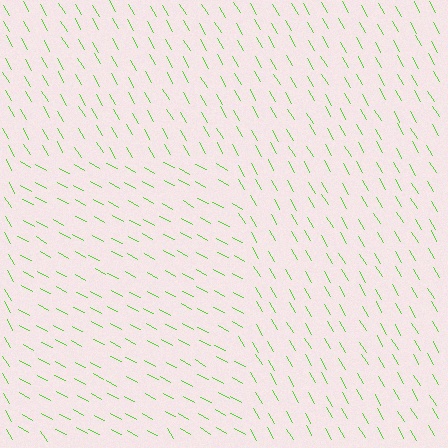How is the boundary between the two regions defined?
The boundary is defined purely by a change in line orientation (approximately 31 degrees difference). All lines are the same color and thickness.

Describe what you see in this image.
The image is filled with small lime line segments. A rectangle region in the image has lines oriented differently from the surrounding lines, creating a visible texture boundary.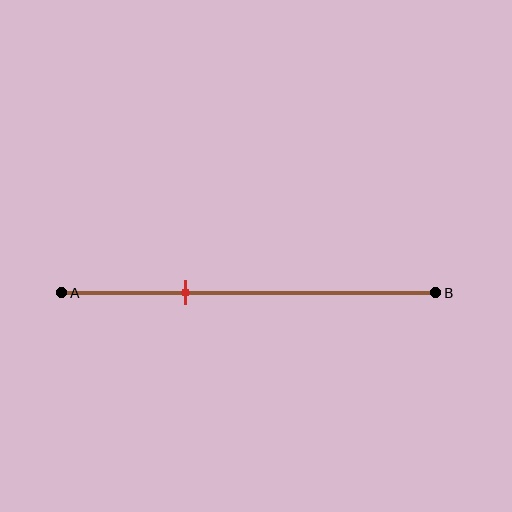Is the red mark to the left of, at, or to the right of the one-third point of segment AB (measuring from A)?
The red mark is approximately at the one-third point of segment AB.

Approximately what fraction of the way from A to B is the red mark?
The red mark is approximately 35% of the way from A to B.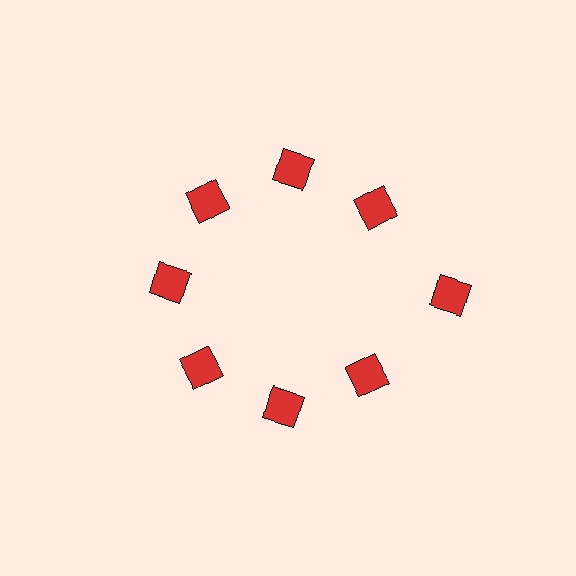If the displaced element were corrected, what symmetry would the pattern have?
It would have 8-fold rotational symmetry — the pattern would map onto itself every 45 degrees.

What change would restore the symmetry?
The symmetry would be restored by moving it inward, back onto the ring so that all 8 diamonds sit at equal angles and equal distance from the center.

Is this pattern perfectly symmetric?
No. The 8 red diamonds are arranged in a ring, but one element near the 3 o'clock position is pushed outward from the center, breaking the 8-fold rotational symmetry.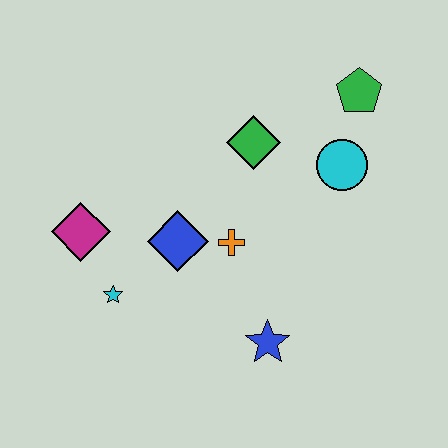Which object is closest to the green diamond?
The cyan circle is closest to the green diamond.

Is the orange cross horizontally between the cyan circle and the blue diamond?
Yes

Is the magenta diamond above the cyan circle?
No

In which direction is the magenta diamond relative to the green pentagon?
The magenta diamond is to the left of the green pentagon.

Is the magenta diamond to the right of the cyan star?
No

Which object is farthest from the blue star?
The green pentagon is farthest from the blue star.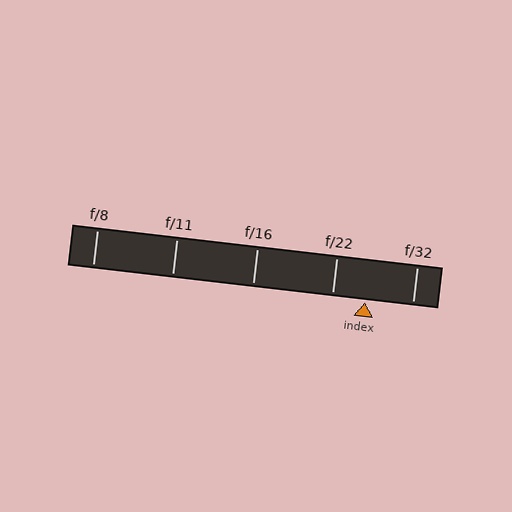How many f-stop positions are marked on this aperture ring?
There are 5 f-stop positions marked.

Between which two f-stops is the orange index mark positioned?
The index mark is between f/22 and f/32.